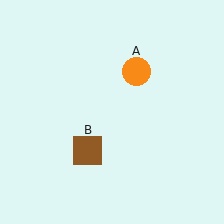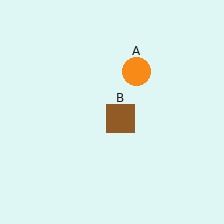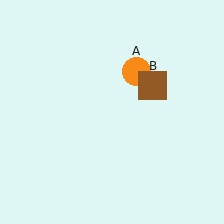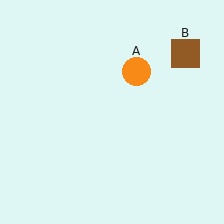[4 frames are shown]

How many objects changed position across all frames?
1 object changed position: brown square (object B).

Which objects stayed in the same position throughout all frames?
Orange circle (object A) remained stationary.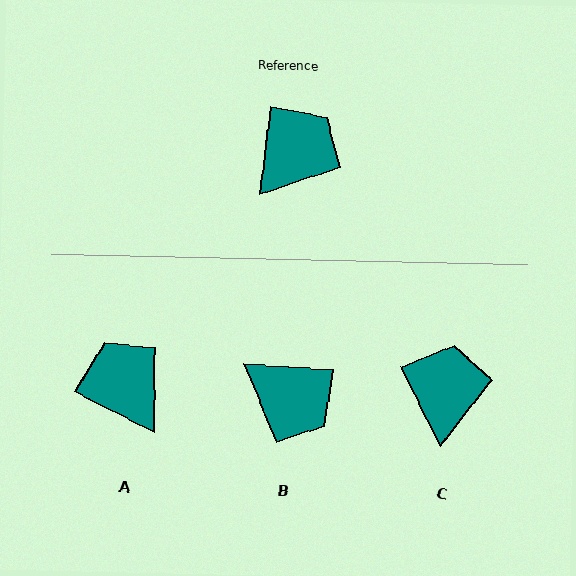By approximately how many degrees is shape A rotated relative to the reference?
Approximately 70 degrees counter-clockwise.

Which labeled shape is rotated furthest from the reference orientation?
B, about 87 degrees away.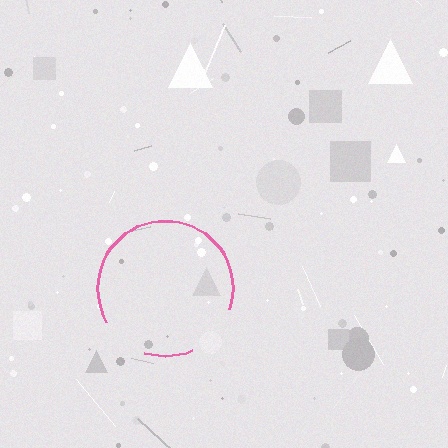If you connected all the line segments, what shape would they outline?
They would outline a circle.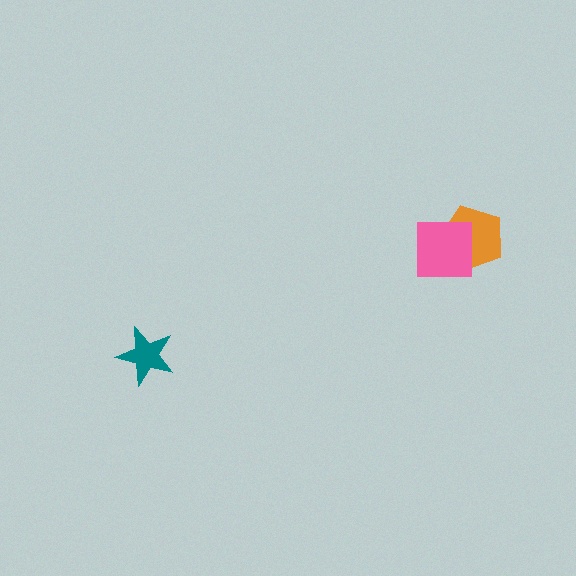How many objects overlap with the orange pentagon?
1 object overlaps with the orange pentagon.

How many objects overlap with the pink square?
1 object overlaps with the pink square.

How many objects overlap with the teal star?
0 objects overlap with the teal star.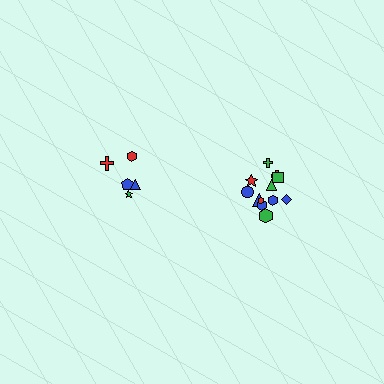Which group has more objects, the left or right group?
The right group.